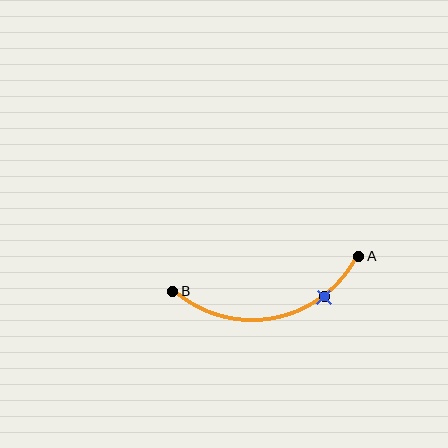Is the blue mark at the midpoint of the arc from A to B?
No. The blue mark lies on the arc but is closer to endpoint A. The arc midpoint would be at the point on the curve equidistant along the arc from both A and B.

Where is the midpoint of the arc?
The arc midpoint is the point on the curve farthest from the straight line joining A and B. It sits below that line.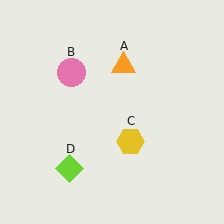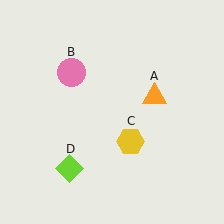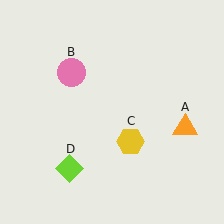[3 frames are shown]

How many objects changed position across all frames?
1 object changed position: orange triangle (object A).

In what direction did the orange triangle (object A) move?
The orange triangle (object A) moved down and to the right.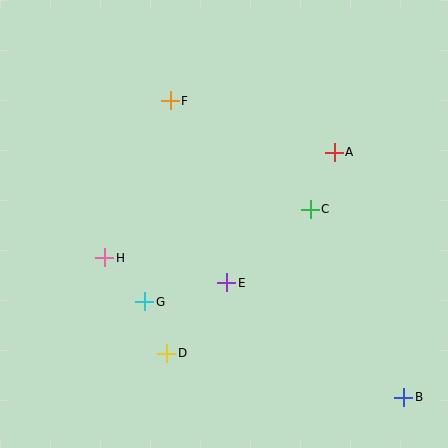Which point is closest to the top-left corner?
Point F is closest to the top-left corner.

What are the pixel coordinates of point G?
Point G is at (145, 302).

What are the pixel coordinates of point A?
Point A is at (334, 152).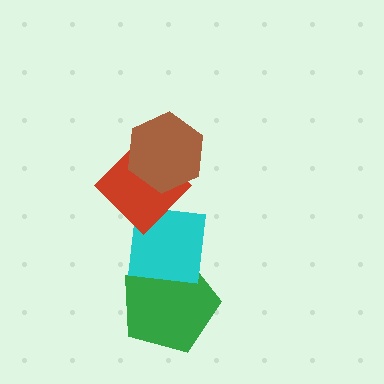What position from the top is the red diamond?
The red diamond is 2nd from the top.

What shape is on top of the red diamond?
The brown hexagon is on top of the red diamond.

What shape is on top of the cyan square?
The red diamond is on top of the cyan square.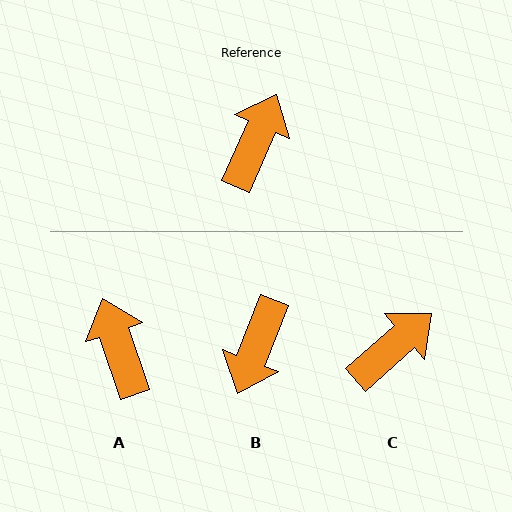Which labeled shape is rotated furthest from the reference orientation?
B, about 178 degrees away.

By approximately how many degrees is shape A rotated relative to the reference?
Approximately 42 degrees counter-clockwise.